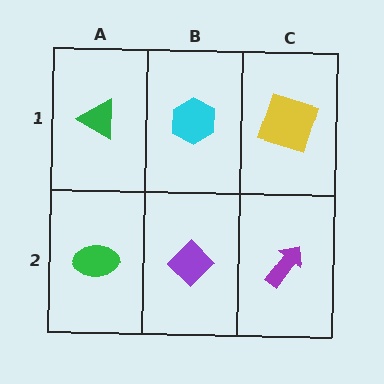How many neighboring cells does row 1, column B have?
3.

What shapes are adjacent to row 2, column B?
A cyan hexagon (row 1, column B), a green ellipse (row 2, column A), a purple arrow (row 2, column C).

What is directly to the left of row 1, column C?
A cyan hexagon.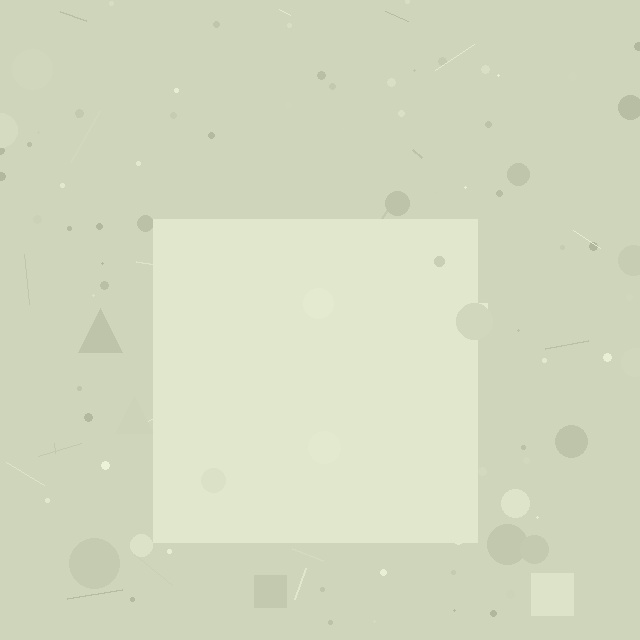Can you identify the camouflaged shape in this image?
The camouflaged shape is a square.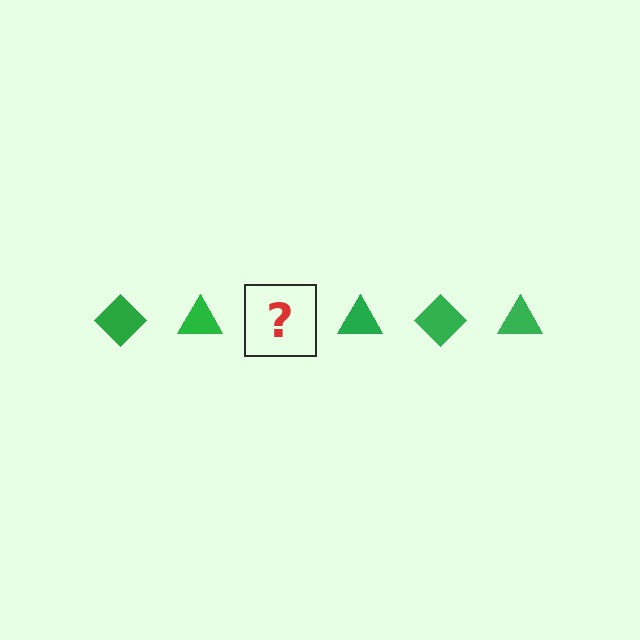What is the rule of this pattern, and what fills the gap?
The rule is that the pattern cycles through diamond, triangle shapes in green. The gap should be filled with a green diamond.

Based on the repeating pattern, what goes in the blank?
The blank should be a green diamond.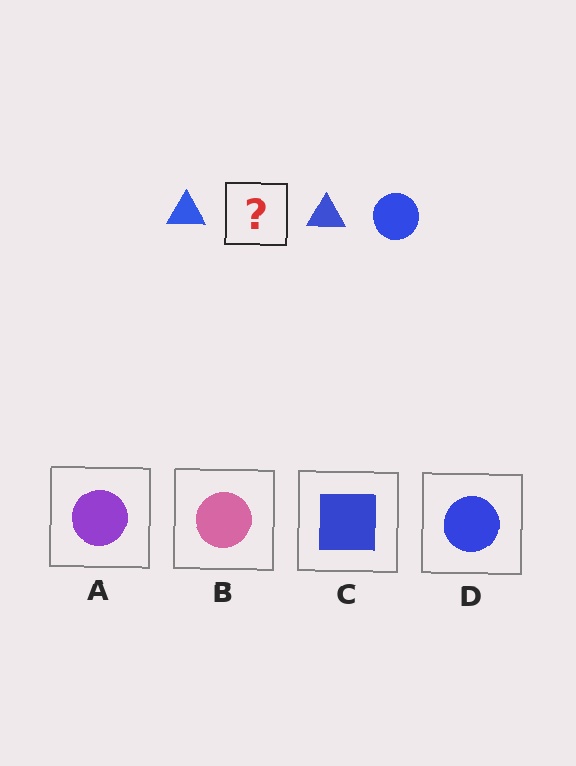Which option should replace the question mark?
Option D.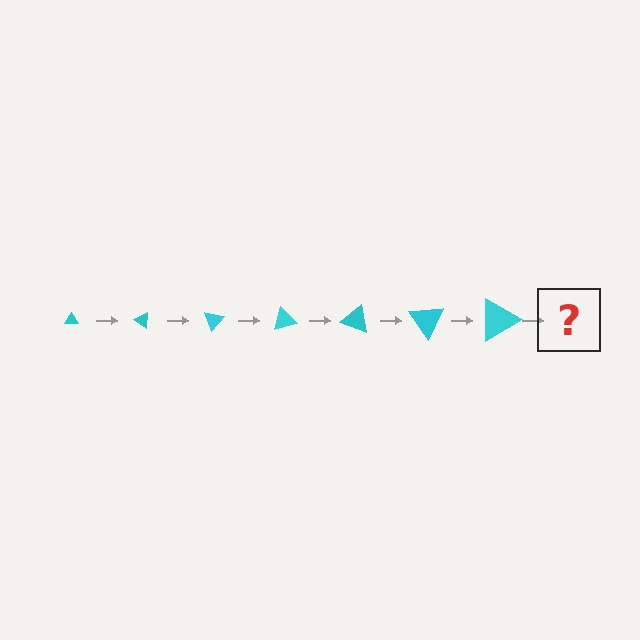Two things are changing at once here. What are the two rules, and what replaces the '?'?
The two rules are that the triangle grows larger each step and it rotates 35 degrees each step. The '?' should be a triangle, larger than the previous one and rotated 245 degrees from the start.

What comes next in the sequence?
The next element should be a triangle, larger than the previous one and rotated 245 degrees from the start.